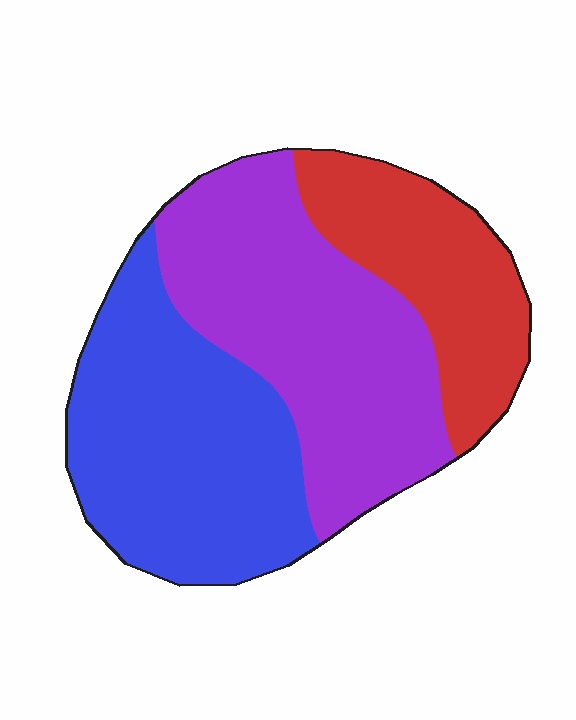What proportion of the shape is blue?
Blue covers about 40% of the shape.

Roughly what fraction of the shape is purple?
Purple covers roughly 40% of the shape.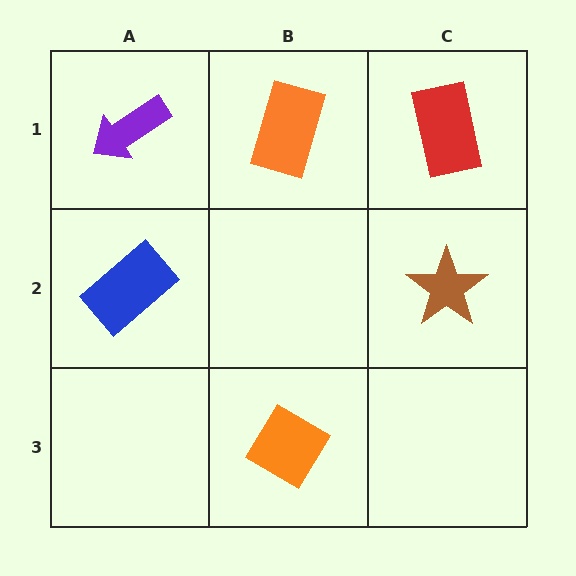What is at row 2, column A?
A blue rectangle.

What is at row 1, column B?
An orange rectangle.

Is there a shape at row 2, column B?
No, that cell is empty.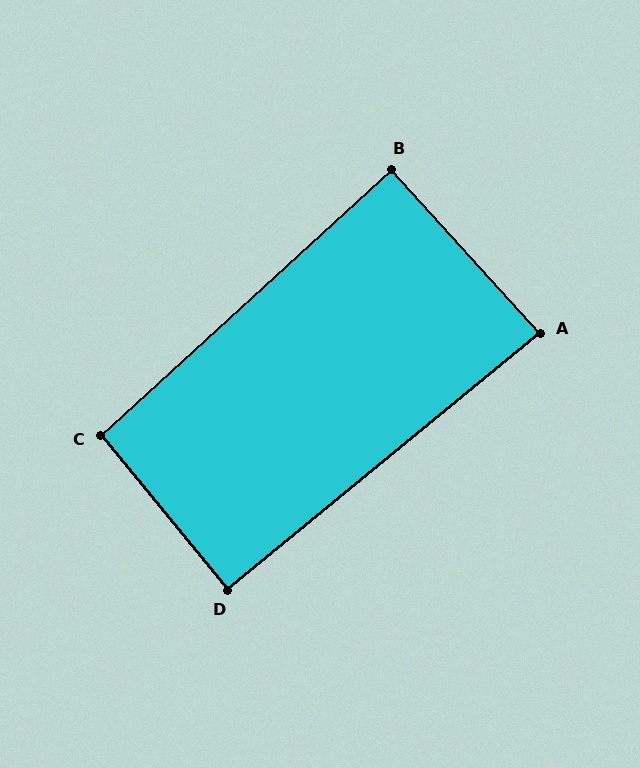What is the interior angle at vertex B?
Approximately 90 degrees (approximately right).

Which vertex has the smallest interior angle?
A, at approximately 87 degrees.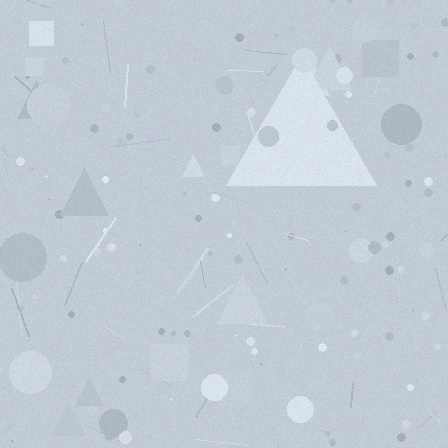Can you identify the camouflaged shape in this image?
The camouflaged shape is a triangle.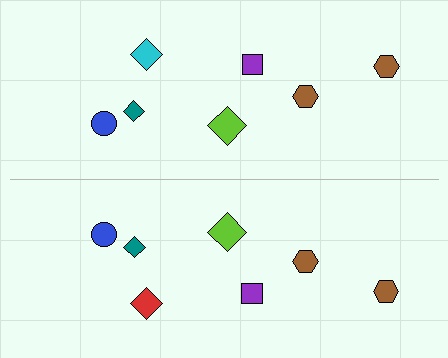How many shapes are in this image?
There are 14 shapes in this image.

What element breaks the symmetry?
The red diamond on the bottom side breaks the symmetry — its mirror counterpart is cyan.